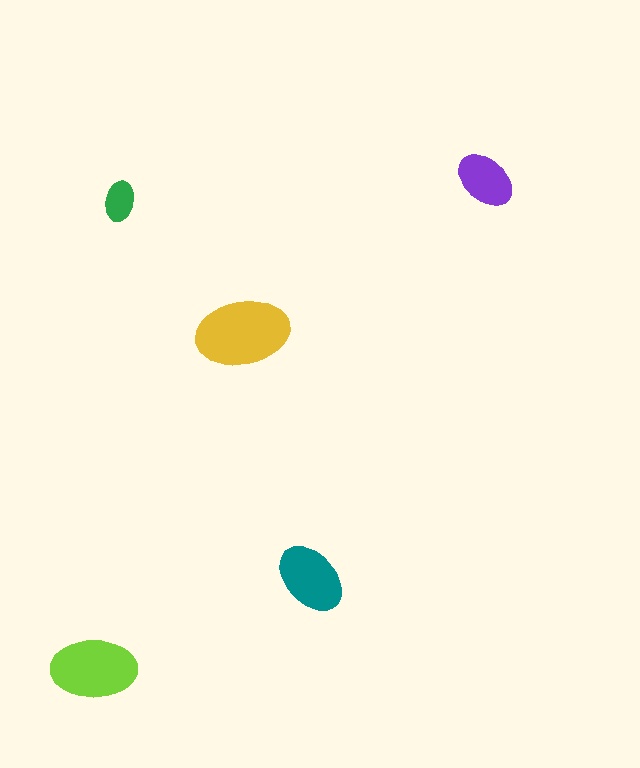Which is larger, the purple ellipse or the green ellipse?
The purple one.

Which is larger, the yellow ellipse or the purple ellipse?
The yellow one.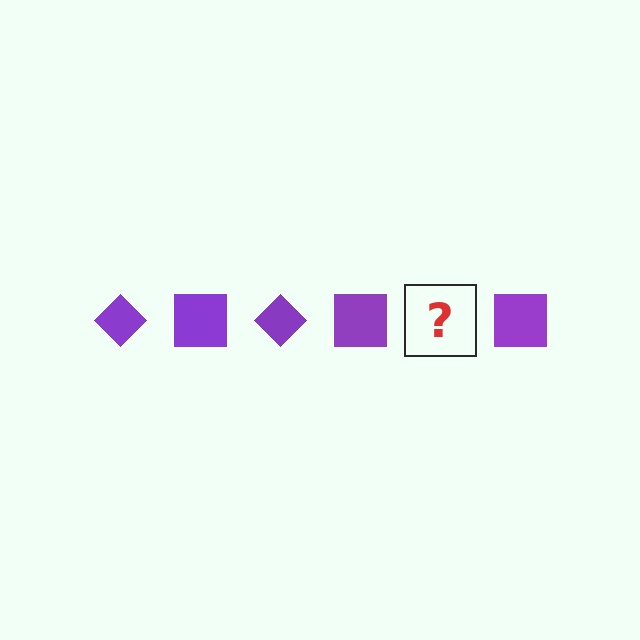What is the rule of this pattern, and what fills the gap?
The rule is that the pattern cycles through diamond, square shapes in purple. The gap should be filled with a purple diamond.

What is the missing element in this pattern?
The missing element is a purple diamond.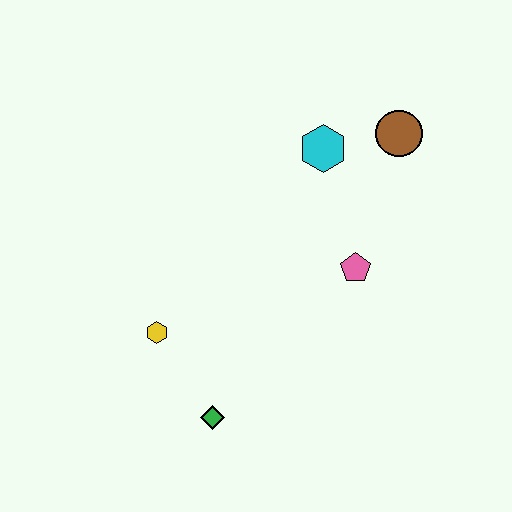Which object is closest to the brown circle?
The cyan hexagon is closest to the brown circle.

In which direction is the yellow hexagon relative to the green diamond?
The yellow hexagon is above the green diamond.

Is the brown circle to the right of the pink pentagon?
Yes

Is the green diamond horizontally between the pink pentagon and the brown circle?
No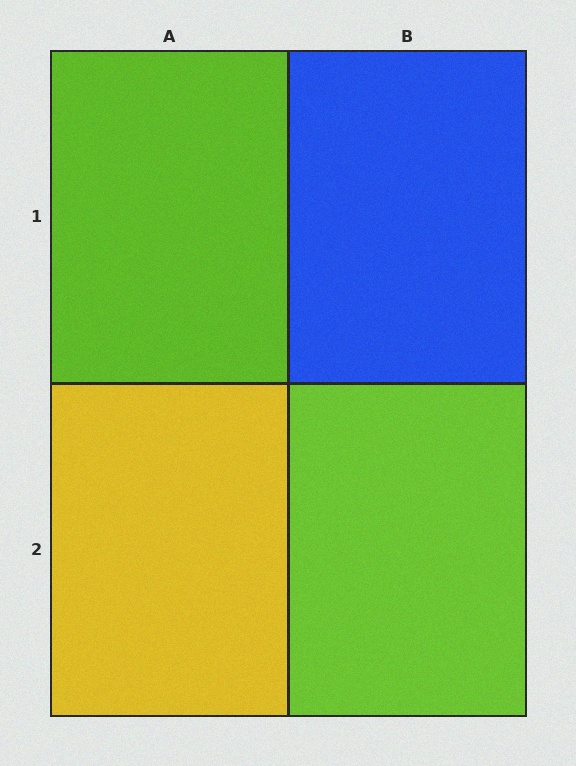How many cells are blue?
1 cell is blue.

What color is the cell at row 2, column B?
Lime.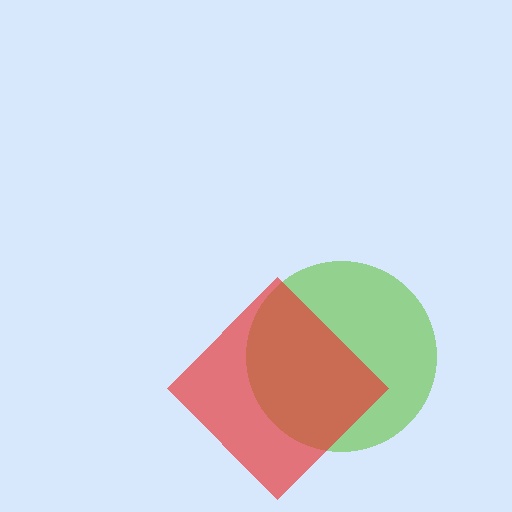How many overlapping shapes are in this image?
There are 2 overlapping shapes in the image.